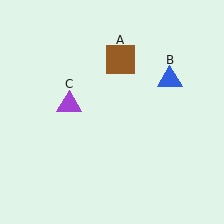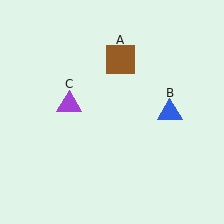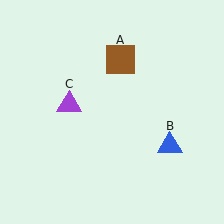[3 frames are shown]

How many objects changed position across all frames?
1 object changed position: blue triangle (object B).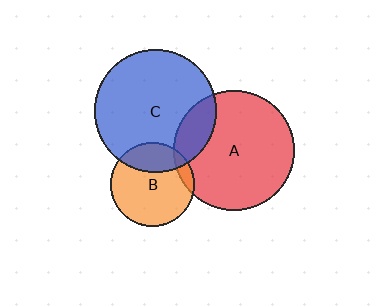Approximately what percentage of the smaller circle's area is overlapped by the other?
Approximately 15%.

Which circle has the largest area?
Circle C (blue).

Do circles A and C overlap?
Yes.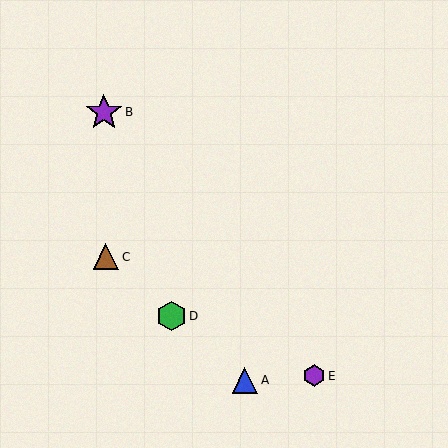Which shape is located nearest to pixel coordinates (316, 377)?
The purple hexagon (labeled E) at (314, 376) is nearest to that location.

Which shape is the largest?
The purple star (labeled B) is the largest.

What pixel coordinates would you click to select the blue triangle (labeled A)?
Click at (245, 380) to select the blue triangle A.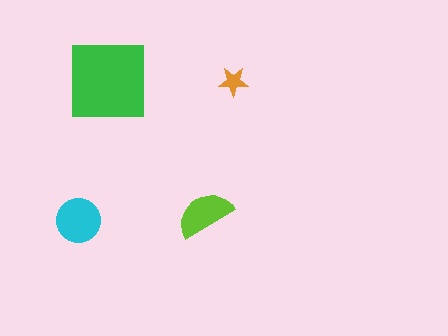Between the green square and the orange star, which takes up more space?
The green square.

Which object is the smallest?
The orange star.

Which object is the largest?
The green square.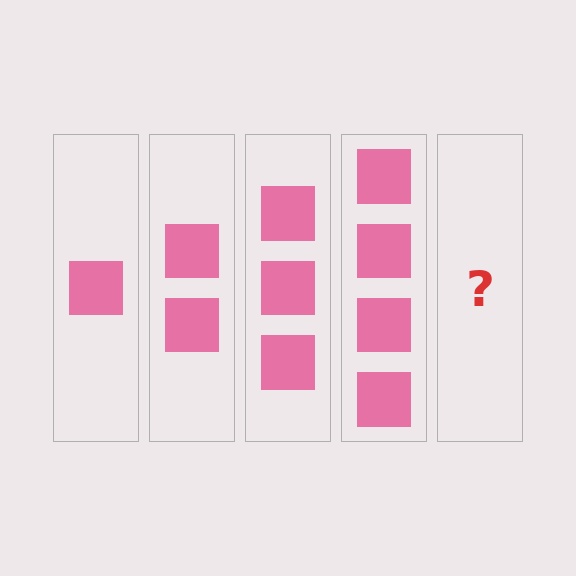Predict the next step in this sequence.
The next step is 5 squares.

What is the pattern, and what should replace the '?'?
The pattern is that each step adds one more square. The '?' should be 5 squares.